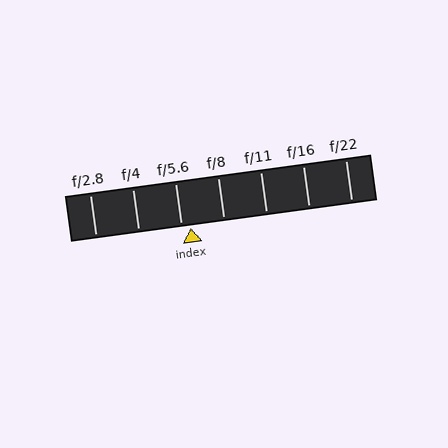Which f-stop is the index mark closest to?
The index mark is closest to f/5.6.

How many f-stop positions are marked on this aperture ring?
There are 7 f-stop positions marked.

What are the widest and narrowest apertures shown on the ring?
The widest aperture shown is f/2.8 and the narrowest is f/22.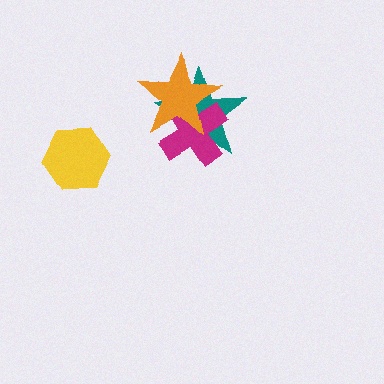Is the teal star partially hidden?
Yes, it is partially covered by another shape.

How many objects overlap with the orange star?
2 objects overlap with the orange star.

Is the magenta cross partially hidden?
Yes, it is partially covered by another shape.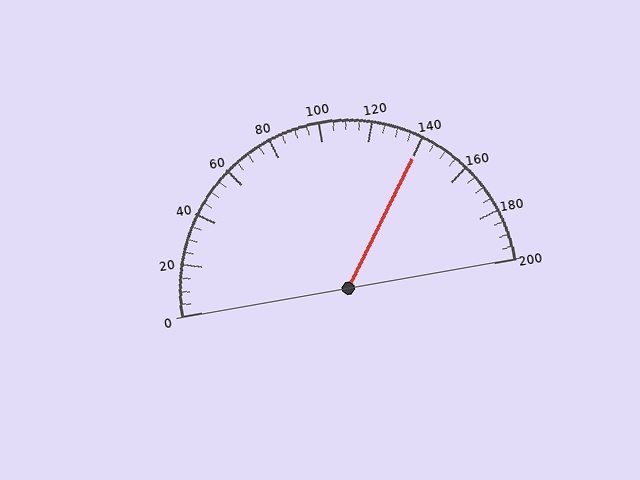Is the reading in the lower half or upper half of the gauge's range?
The reading is in the upper half of the range (0 to 200).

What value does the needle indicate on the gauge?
The needle indicates approximately 140.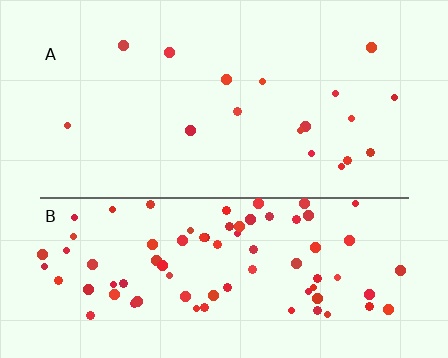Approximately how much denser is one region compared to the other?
Approximately 4.5× — region B over region A.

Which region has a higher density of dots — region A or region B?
B (the bottom).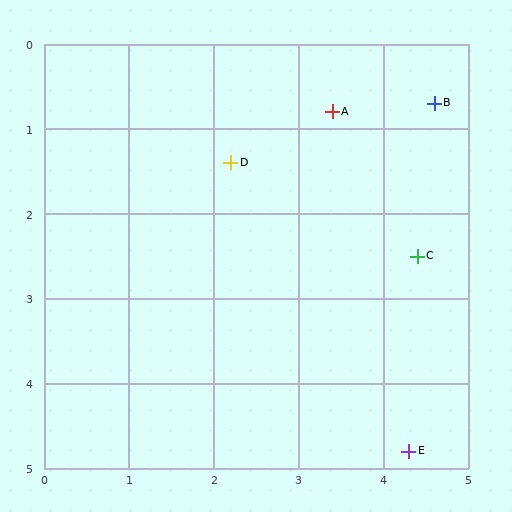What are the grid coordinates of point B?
Point B is at approximately (4.6, 0.7).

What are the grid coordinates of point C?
Point C is at approximately (4.4, 2.5).